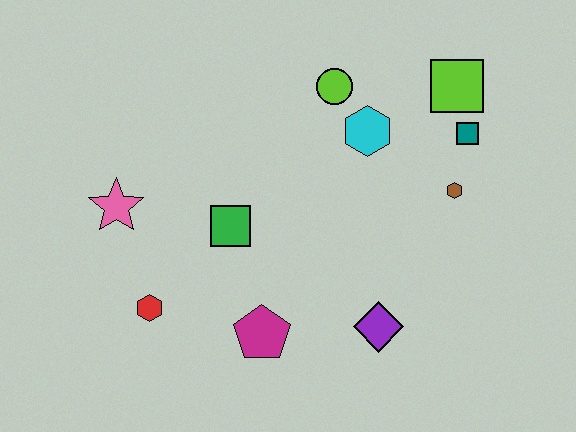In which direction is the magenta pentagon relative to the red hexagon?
The magenta pentagon is to the right of the red hexagon.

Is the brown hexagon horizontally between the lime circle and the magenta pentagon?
No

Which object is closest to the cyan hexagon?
The lime circle is closest to the cyan hexagon.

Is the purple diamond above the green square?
No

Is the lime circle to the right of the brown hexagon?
No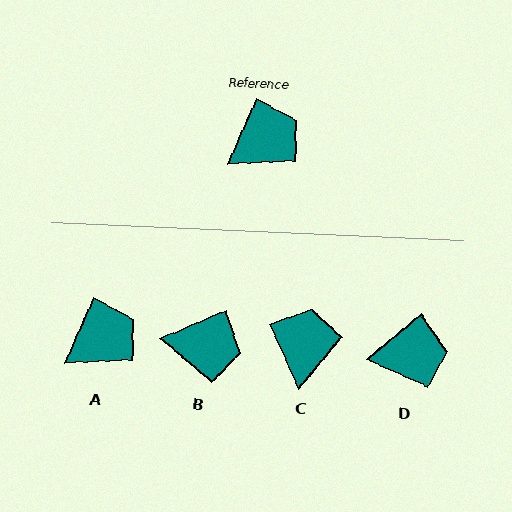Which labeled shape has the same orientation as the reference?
A.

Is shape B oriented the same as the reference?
No, it is off by about 43 degrees.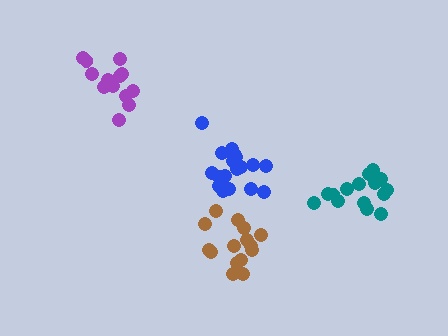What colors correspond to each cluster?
The clusters are colored: purple, teal, blue, brown.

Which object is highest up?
The purple cluster is topmost.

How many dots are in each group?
Group 1: 13 dots, Group 2: 15 dots, Group 3: 18 dots, Group 4: 15 dots (61 total).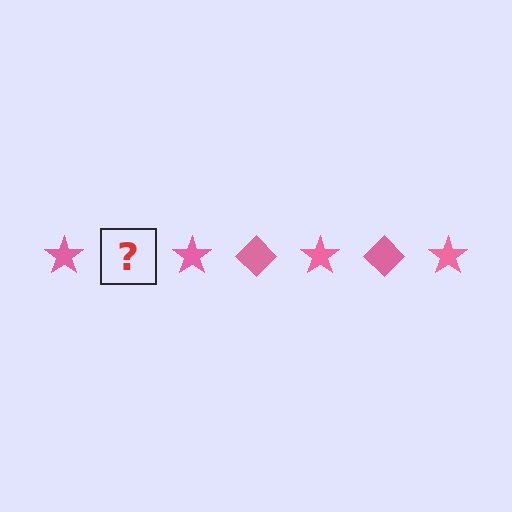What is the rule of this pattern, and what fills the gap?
The rule is that the pattern cycles through star, diamond shapes in pink. The gap should be filled with a pink diamond.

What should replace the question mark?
The question mark should be replaced with a pink diamond.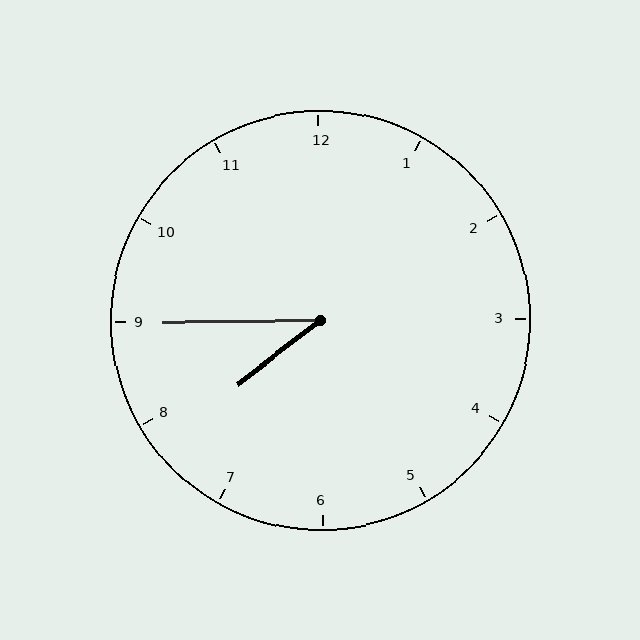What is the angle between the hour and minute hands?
Approximately 38 degrees.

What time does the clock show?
7:45.